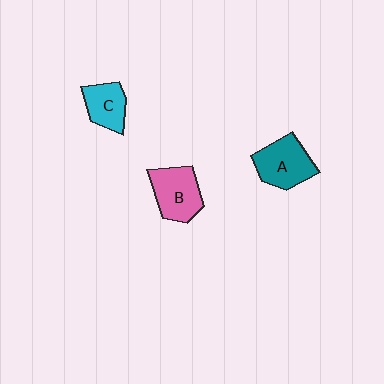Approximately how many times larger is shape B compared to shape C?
Approximately 1.3 times.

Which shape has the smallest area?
Shape C (cyan).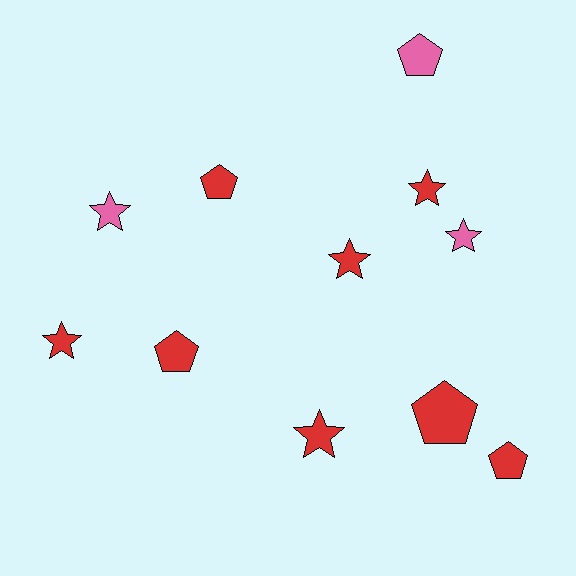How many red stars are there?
There are 4 red stars.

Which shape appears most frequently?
Star, with 6 objects.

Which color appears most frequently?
Red, with 8 objects.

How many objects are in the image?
There are 11 objects.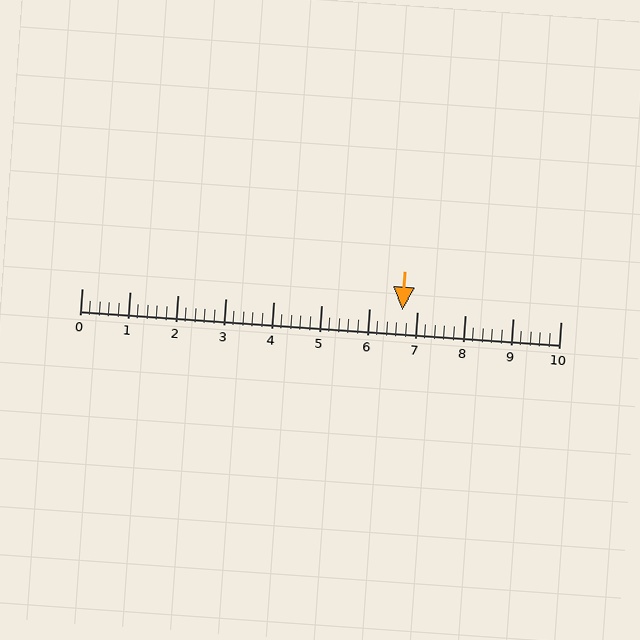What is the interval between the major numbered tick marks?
The major tick marks are spaced 1 units apart.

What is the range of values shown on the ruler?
The ruler shows values from 0 to 10.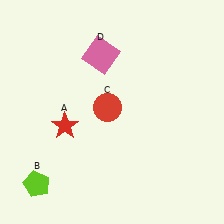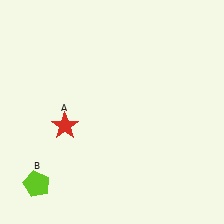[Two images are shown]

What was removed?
The red circle (C), the pink square (D) were removed in Image 2.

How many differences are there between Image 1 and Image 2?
There are 2 differences between the two images.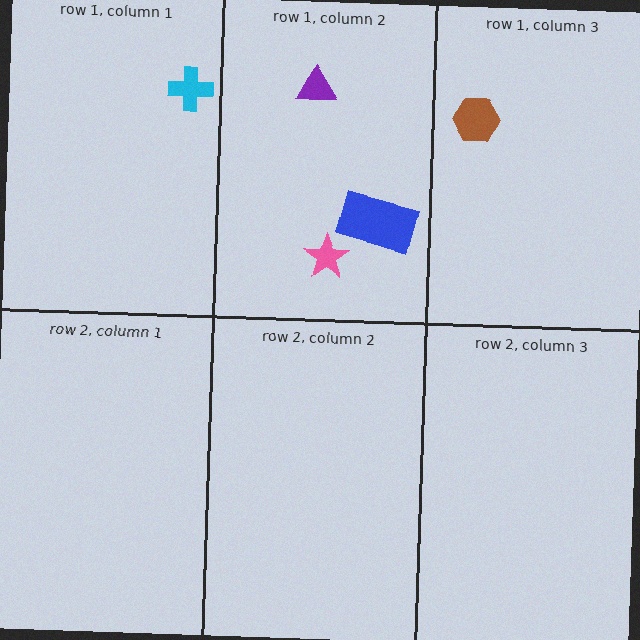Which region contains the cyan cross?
The row 1, column 1 region.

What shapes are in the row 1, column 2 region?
The pink star, the purple triangle, the blue rectangle.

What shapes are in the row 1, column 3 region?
The brown hexagon.